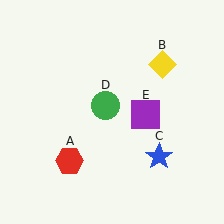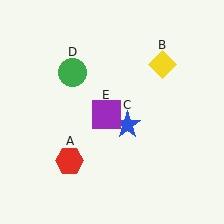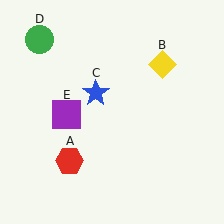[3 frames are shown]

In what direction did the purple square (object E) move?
The purple square (object E) moved left.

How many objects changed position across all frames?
3 objects changed position: blue star (object C), green circle (object D), purple square (object E).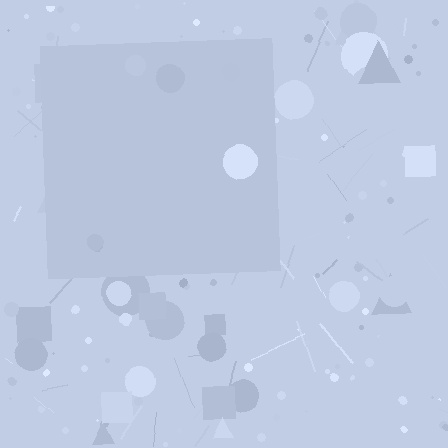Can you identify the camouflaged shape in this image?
The camouflaged shape is a square.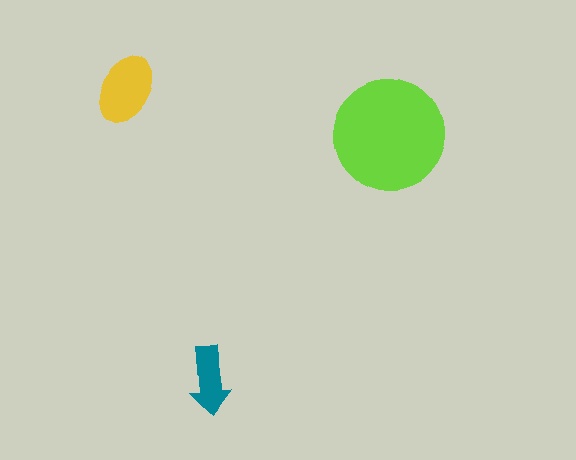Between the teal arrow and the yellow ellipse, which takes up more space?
The yellow ellipse.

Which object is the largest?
The lime circle.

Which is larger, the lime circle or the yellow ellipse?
The lime circle.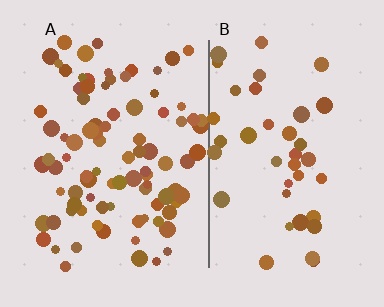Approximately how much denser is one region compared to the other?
Approximately 2.2× — region A over region B.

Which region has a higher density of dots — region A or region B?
A (the left).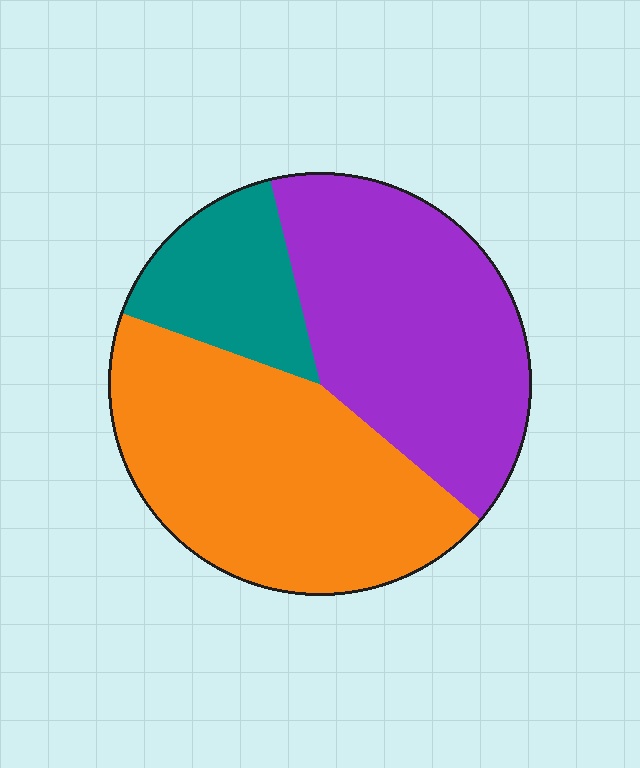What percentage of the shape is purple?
Purple covers 40% of the shape.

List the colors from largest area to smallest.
From largest to smallest: orange, purple, teal.